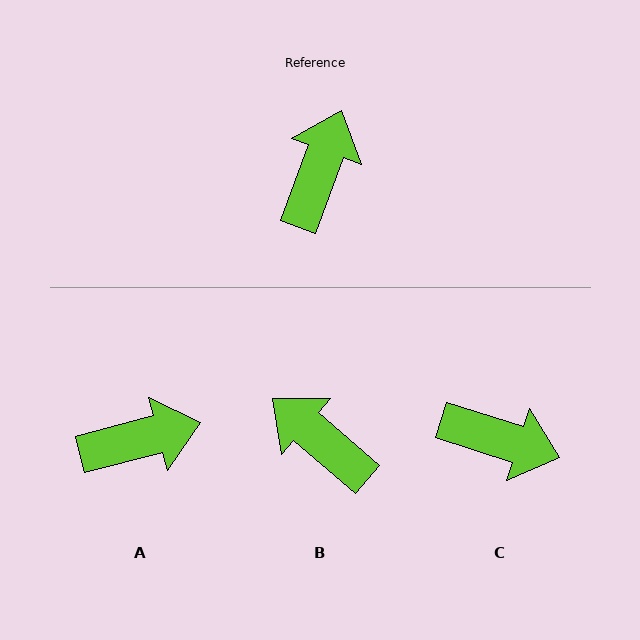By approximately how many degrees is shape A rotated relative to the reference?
Approximately 55 degrees clockwise.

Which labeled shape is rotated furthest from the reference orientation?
C, about 87 degrees away.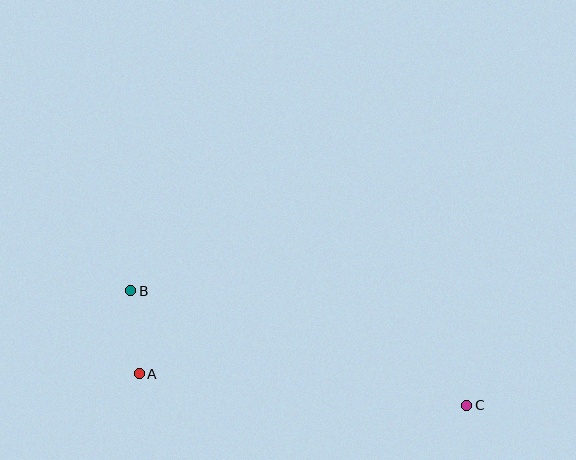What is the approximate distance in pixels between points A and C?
The distance between A and C is approximately 329 pixels.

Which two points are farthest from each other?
Points B and C are farthest from each other.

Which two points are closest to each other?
Points A and B are closest to each other.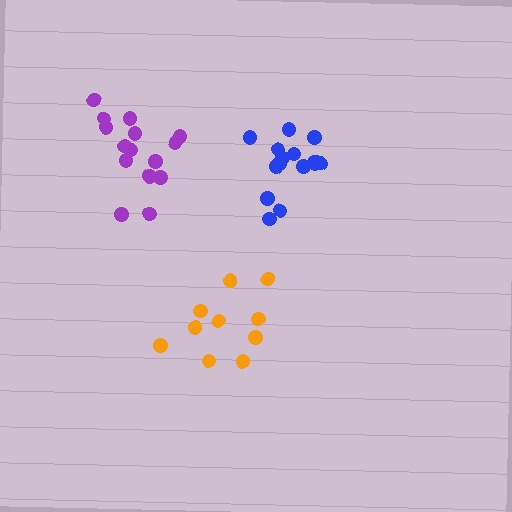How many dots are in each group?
Group 1: 10 dots, Group 2: 16 dots, Group 3: 15 dots (41 total).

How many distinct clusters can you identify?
There are 3 distinct clusters.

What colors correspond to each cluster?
The clusters are colored: orange, blue, purple.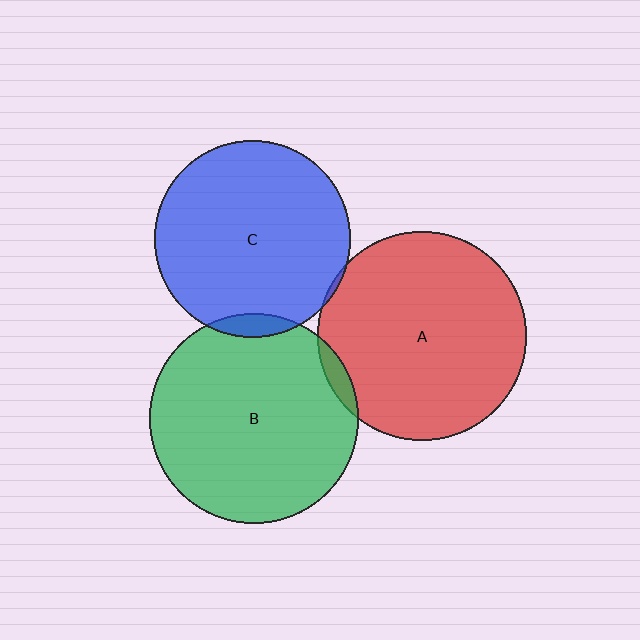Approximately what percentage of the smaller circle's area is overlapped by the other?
Approximately 5%.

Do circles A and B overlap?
Yes.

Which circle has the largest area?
Circle B (green).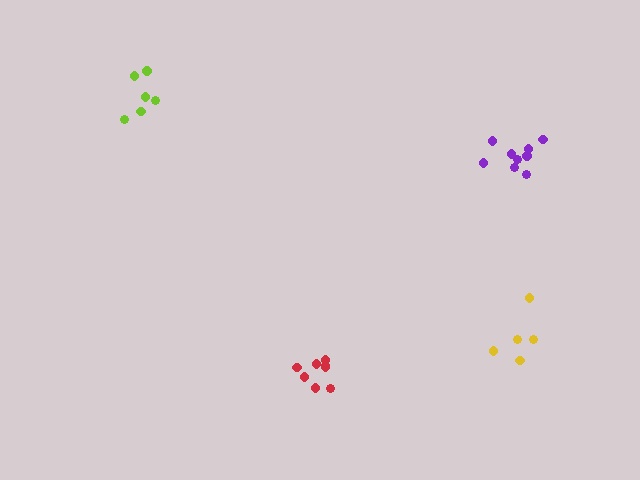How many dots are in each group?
Group 1: 9 dots, Group 2: 8 dots, Group 3: 6 dots, Group 4: 5 dots (28 total).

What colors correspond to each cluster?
The clusters are colored: purple, red, lime, yellow.